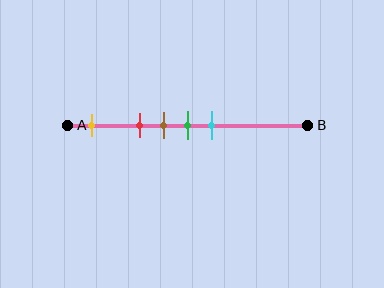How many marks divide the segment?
There are 5 marks dividing the segment.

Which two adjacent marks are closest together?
The brown and green marks are the closest adjacent pair.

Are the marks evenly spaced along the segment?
No, the marks are not evenly spaced.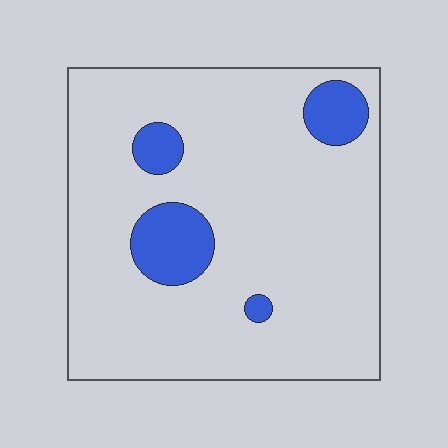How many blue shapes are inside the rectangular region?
4.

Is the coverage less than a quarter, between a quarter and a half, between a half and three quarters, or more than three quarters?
Less than a quarter.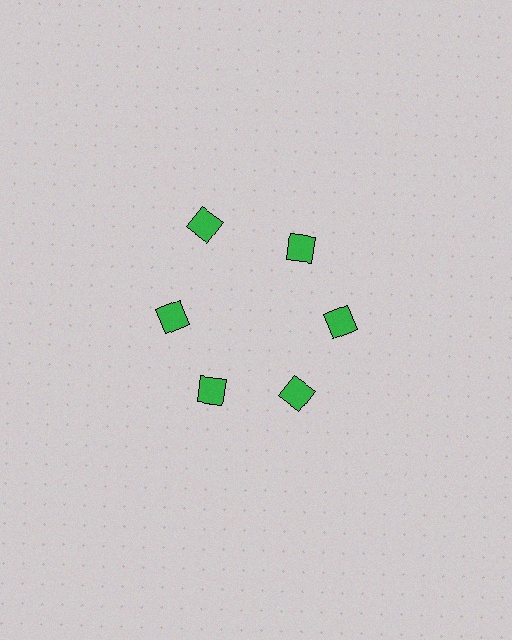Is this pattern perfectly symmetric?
No. The 6 green squares are arranged in a ring, but one element near the 11 o'clock position is pushed outward from the center, breaking the 6-fold rotational symmetry.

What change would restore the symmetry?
The symmetry would be restored by moving it inward, back onto the ring so that all 6 squares sit at equal angles and equal distance from the center.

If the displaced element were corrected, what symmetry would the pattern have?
It would have 6-fold rotational symmetry — the pattern would map onto itself every 60 degrees.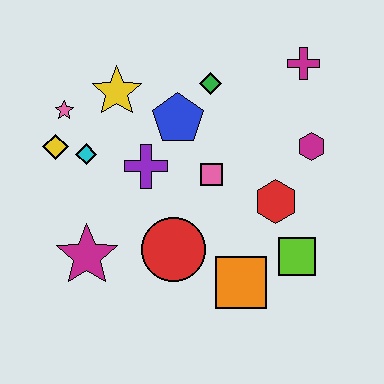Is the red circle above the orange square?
Yes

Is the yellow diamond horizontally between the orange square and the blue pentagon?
No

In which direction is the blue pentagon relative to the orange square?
The blue pentagon is above the orange square.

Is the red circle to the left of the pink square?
Yes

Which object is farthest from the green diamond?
The magenta star is farthest from the green diamond.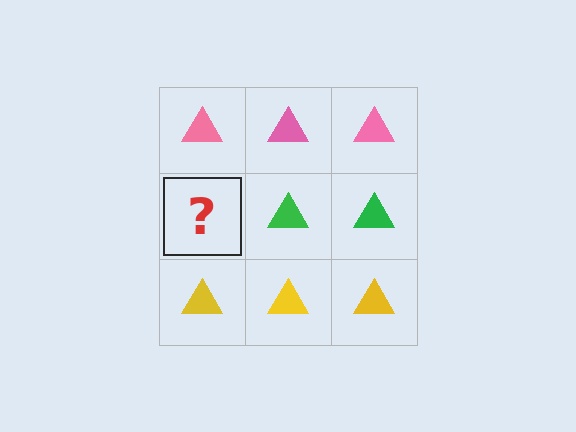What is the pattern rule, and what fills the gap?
The rule is that each row has a consistent color. The gap should be filled with a green triangle.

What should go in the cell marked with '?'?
The missing cell should contain a green triangle.